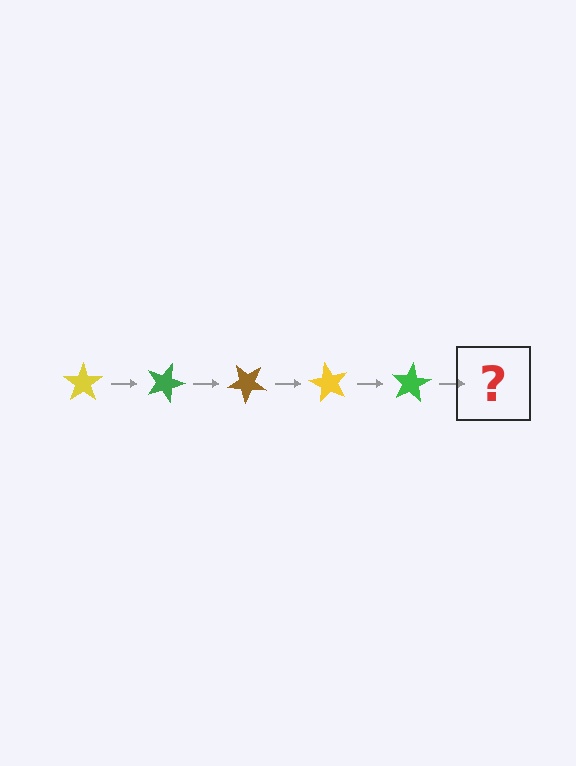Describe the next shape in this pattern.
It should be a brown star, rotated 100 degrees from the start.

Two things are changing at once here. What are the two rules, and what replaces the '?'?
The two rules are that it rotates 20 degrees each step and the color cycles through yellow, green, and brown. The '?' should be a brown star, rotated 100 degrees from the start.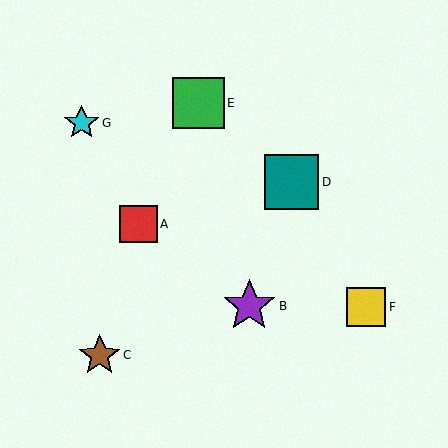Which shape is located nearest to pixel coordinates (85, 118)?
The cyan star (labeled G) at (82, 123) is nearest to that location.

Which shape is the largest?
The teal square (labeled D) is the largest.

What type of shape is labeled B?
Shape B is a purple star.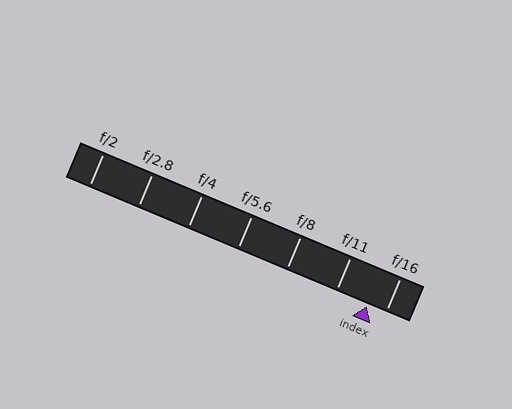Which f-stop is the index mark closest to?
The index mark is closest to f/16.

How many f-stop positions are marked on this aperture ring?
There are 7 f-stop positions marked.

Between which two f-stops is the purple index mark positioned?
The index mark is between f/11 and f/16.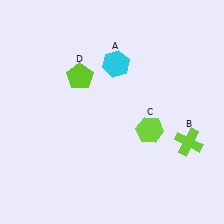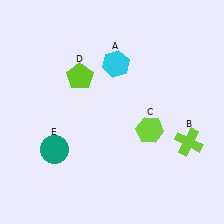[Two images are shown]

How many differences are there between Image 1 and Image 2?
There is 1 difference between the two images.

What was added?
A teal circle (E) was added in Image 2.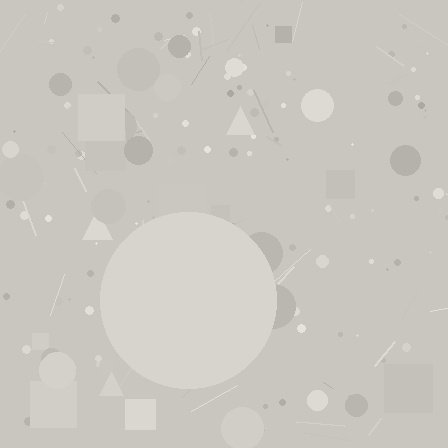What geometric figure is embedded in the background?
A circle is embedded in the background.